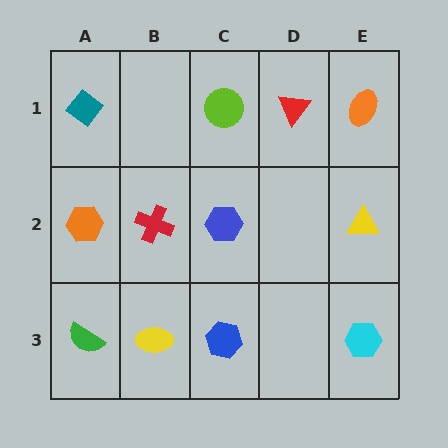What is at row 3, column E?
A cyan hexagon.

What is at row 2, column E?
A yellow triangle.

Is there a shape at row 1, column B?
No, that cell is empty.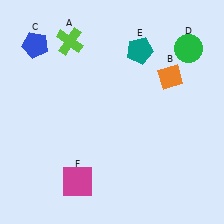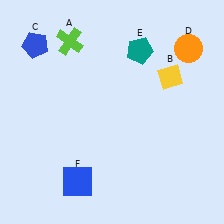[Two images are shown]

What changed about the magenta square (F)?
In Image 1, F is magenta. In Image 2, it changed to blue.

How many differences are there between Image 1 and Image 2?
There are 3 differences between the two images.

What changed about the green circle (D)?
In Image 1, D is green. In Image 2, it changed to orange.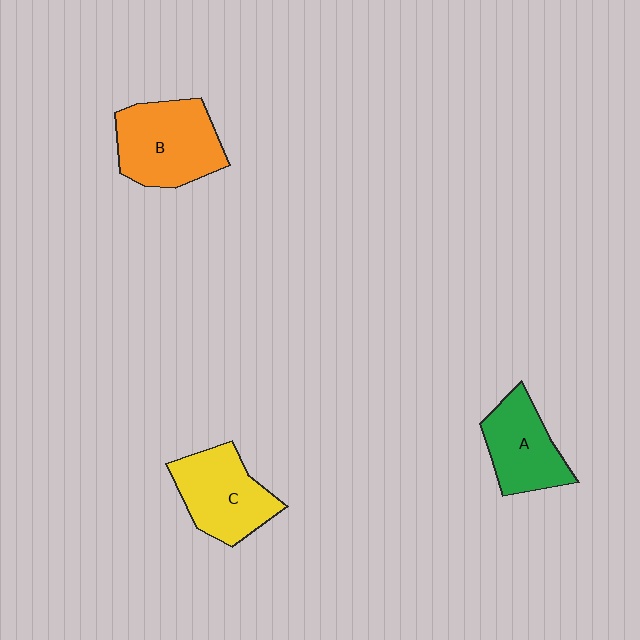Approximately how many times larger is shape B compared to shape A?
Approximately 1.3 times.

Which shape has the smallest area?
Shape A (green).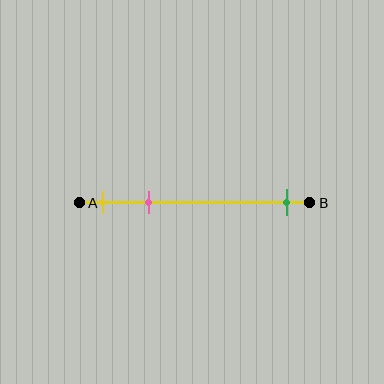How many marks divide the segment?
There are 3 marks dividing the segment.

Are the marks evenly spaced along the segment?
No, the marks are not evenly spaced.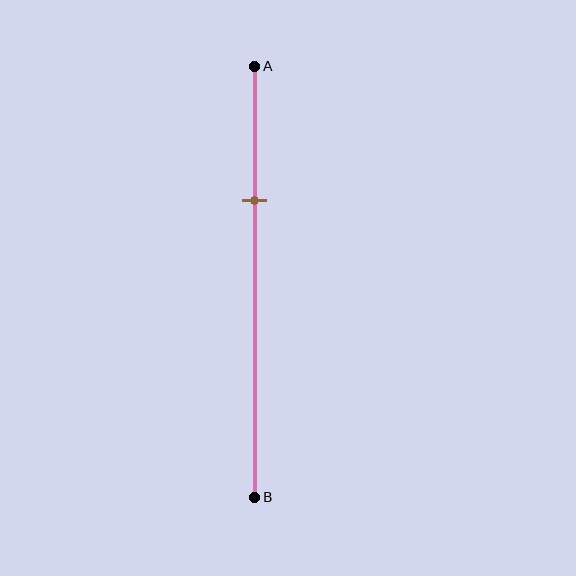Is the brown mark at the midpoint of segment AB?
No, the mark is at about 30% from A, not at the 50% midpoint.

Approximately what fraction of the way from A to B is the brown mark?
The brown mark is approximately 30% of the way from A to B.